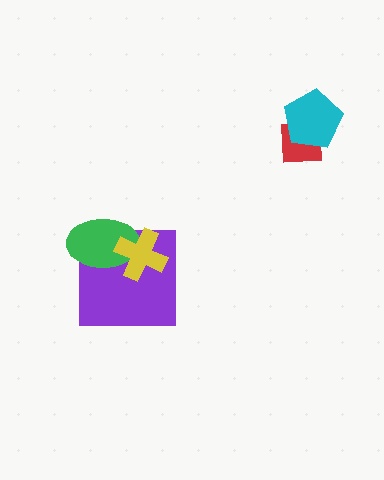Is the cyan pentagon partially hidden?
No, no other shape covers it.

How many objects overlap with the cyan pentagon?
1 object overlaps with the cyan pentagon.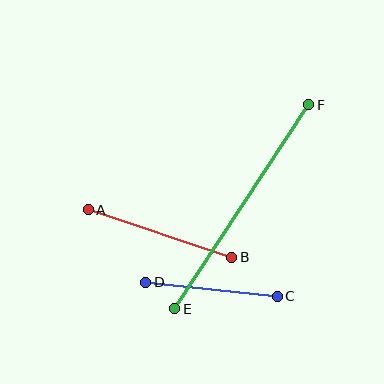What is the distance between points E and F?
The distance is approximately 244 pixels.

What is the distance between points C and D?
The distance is approximately 132 pixels.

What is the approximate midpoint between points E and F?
The midpoint is at approximately (242, 207) pixels.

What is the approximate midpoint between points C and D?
The midpoint is at approximately (212, 289) pixels.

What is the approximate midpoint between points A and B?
The midpoint is at approximately (160, 233) pixels.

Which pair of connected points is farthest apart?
Points E and F are farthest apart.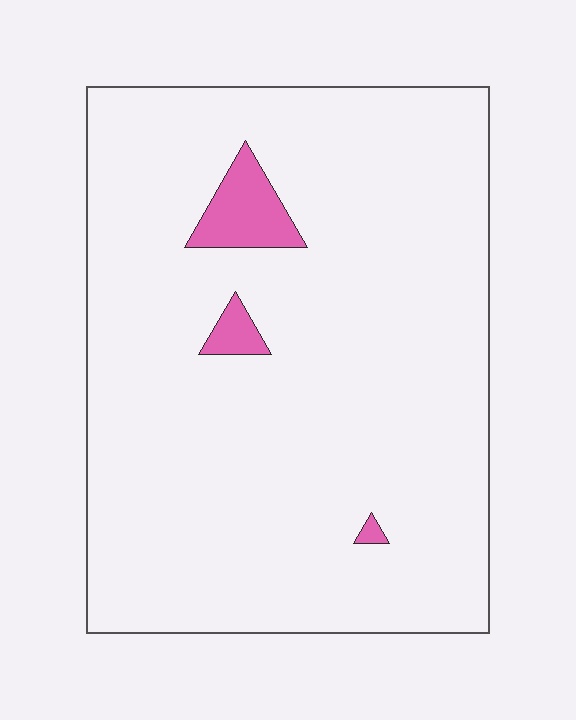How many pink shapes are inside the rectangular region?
3.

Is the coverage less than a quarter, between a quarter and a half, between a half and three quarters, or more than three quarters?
Less than a quarter.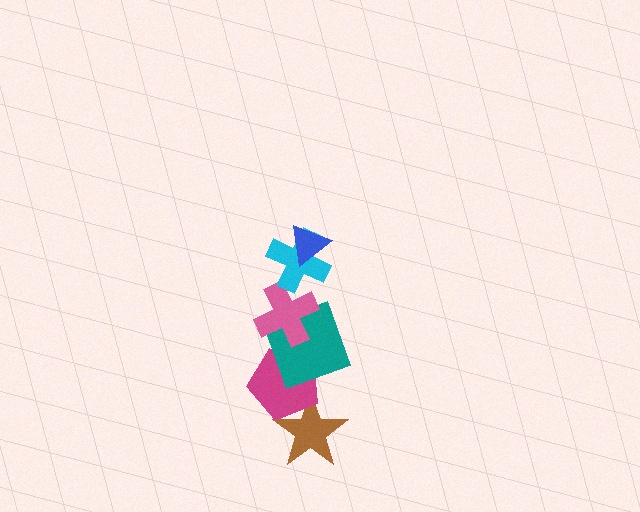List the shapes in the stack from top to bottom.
From top to bottom: the blue triangle, the cyan cross, the pink cross, the teal square, the magenta pentagon, the brown star.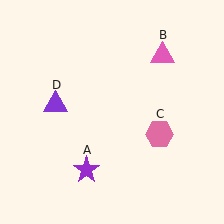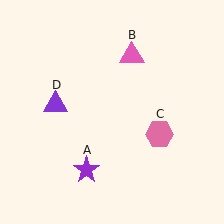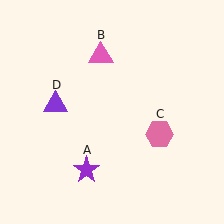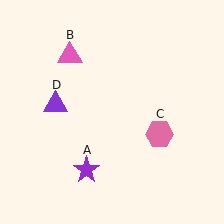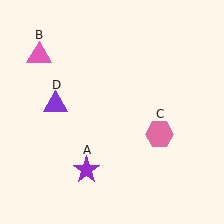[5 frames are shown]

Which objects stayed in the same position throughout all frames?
Purple star (object A) and pink hexagon (object C) and purple triangle (object D) remained stationary.